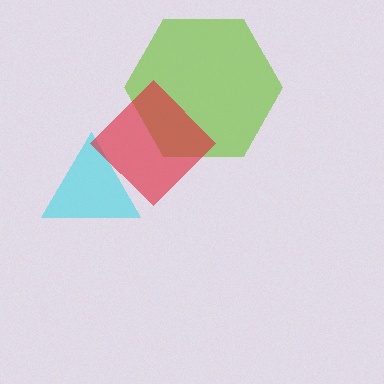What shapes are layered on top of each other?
The layered shapes are: a lime hexagon, a cyan triangle, a red diamond.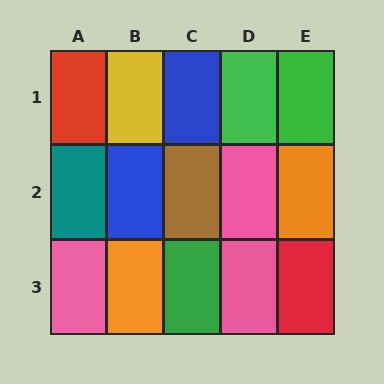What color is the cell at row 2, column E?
Orange.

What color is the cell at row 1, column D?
Green.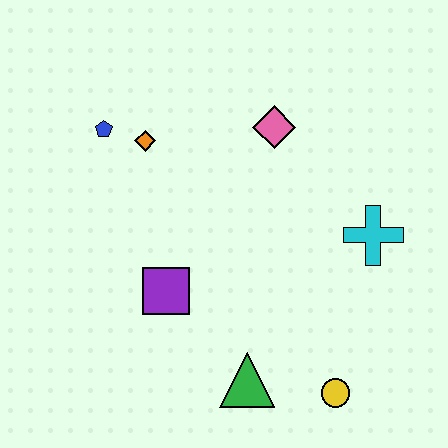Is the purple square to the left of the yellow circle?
Yes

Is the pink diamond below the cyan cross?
No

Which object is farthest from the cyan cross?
The blue pentagon is farthest from the cyan cross.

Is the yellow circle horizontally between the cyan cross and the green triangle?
Yes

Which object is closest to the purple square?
The green triangle is closest to the purple square.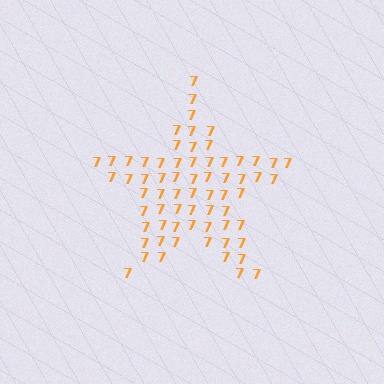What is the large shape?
The large shape is a star.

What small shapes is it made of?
It is made of small digit 7's.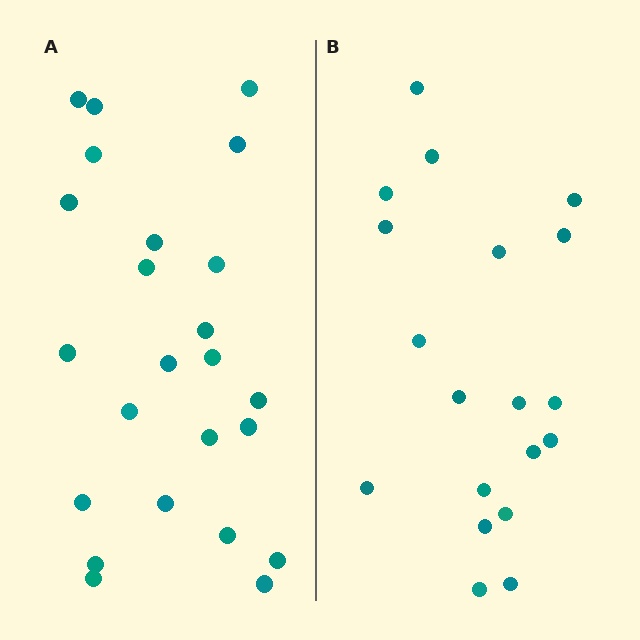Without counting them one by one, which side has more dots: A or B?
Region A (the left region) has more dots.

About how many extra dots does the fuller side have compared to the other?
Region A has about 5 more dots than region B.